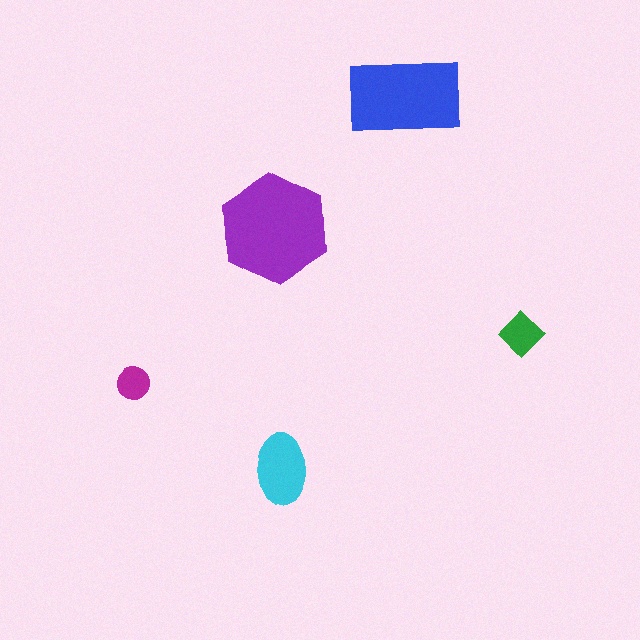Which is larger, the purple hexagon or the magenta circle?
The purple hexagon.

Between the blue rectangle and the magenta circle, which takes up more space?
The blue rectangle.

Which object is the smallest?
The magenta circle.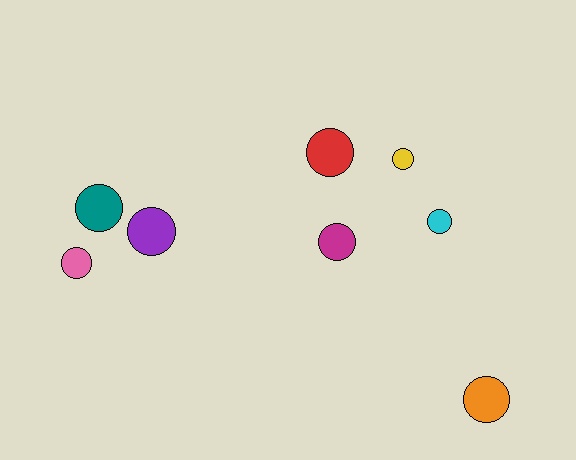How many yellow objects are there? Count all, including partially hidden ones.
There is 1 yellow object.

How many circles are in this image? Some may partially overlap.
There are 8 circles.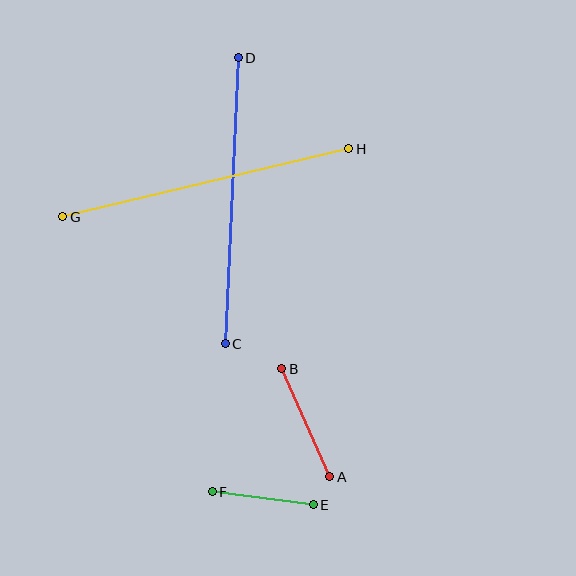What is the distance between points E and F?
The distance is approximately 102 pixels.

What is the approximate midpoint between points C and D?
The midpoint is at approximately (232, 201) pixels.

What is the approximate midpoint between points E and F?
The midpoint is at approximately (263, 498) pixels.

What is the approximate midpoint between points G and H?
The midpoint is at approximately (206, 183) pixels.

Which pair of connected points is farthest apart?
Points G and H are farthest apart.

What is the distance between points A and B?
The distance is approximately 118 pixels.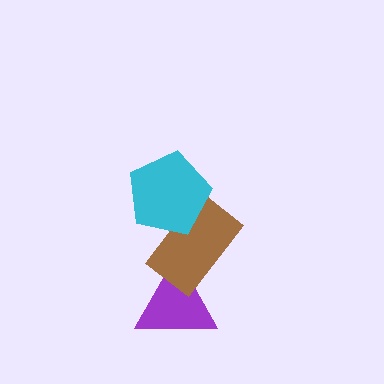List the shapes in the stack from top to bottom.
From top to bottom: the cyan pentagon, the brown rectangle, the purple triangle.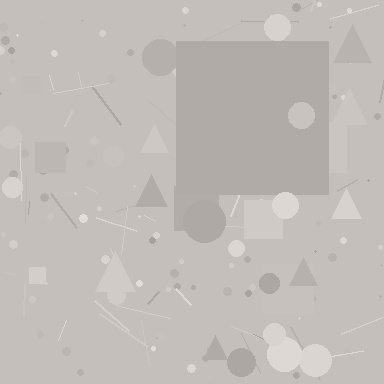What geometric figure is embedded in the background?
A square is embedded in the background.